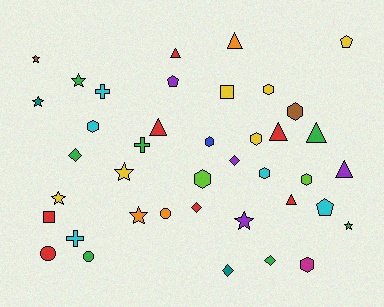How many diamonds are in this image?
There are 5 diamonds.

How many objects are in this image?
There are 40 objects.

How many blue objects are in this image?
There is 1 blue object.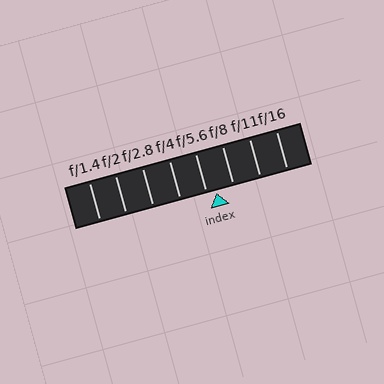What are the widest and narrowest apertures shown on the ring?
The widest aperture shown is f/1.4 and the narrowest is f/16.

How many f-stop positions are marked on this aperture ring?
There are 8 f-stop positions marked.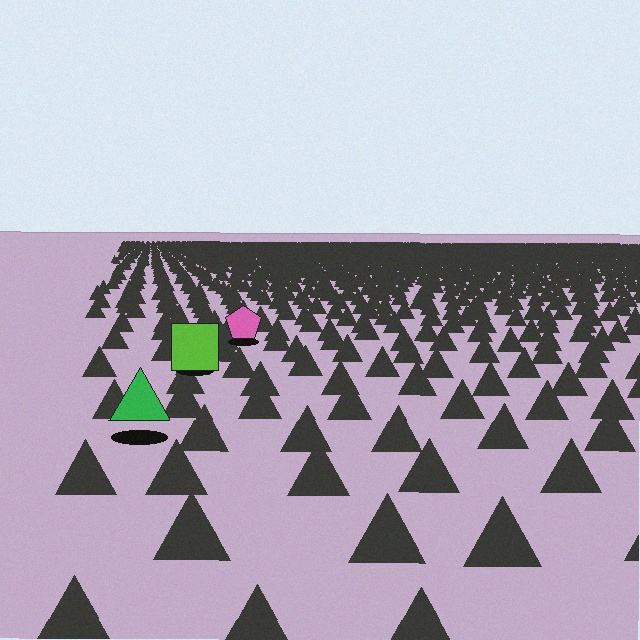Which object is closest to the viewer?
The green triangle is closest. The texture marks near it are larger and more spread out.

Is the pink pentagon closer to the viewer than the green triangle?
No. The green triangle is closer — you can tell from the texture gradient: the ground texture is coarser near it.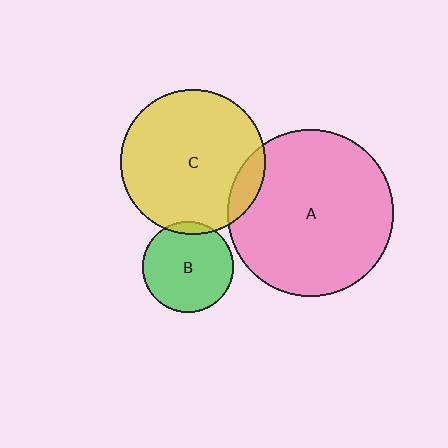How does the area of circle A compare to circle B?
Approximately 3.3 times.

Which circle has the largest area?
Circle A (pink).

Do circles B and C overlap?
Yes.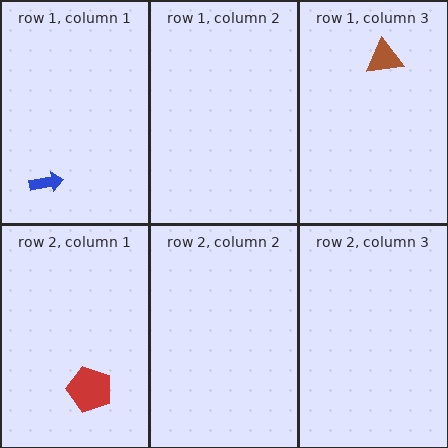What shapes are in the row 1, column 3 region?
The brown triangle.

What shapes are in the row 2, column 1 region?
The red pentagon.